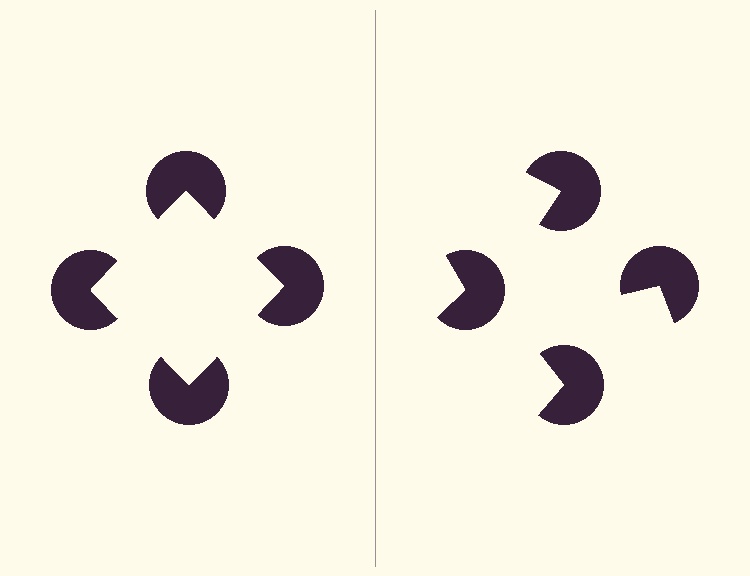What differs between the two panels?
The pac-man discs are positioned identically on both sides; only the wedge orientations differ. On the left they align to a square; on the right they are misaligned.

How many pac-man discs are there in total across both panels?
8 — 4 on each side.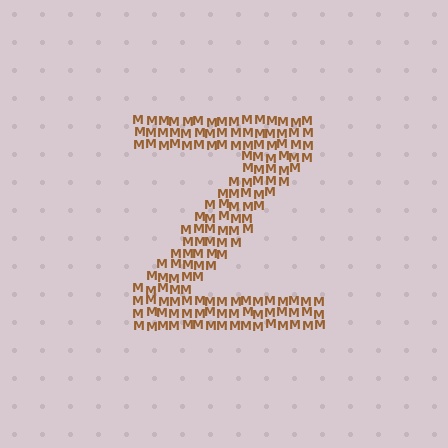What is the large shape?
The large shape is the letter Z.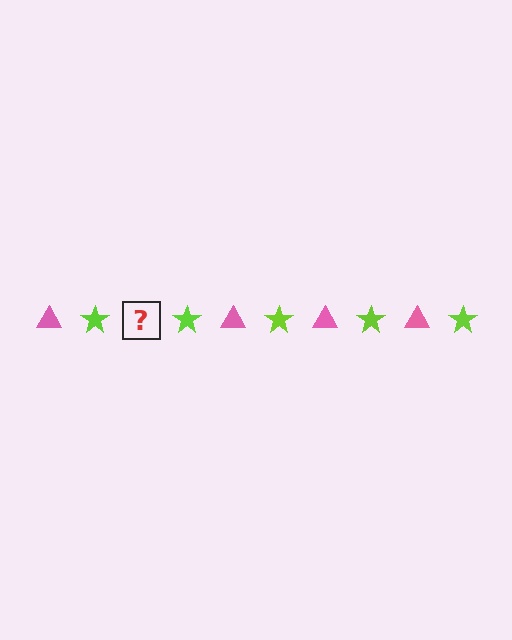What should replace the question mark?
The question mark should be replaced with a pink triangle.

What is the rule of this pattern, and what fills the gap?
The rule is that the pattern alternates between pink triangle and lime star. The gap should be filled with a pink triangle.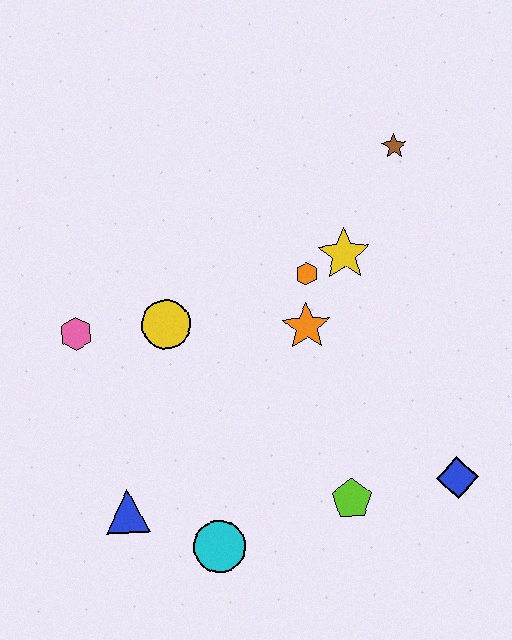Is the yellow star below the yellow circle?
No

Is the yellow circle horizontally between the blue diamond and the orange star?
No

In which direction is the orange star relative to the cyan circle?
The orange star is above the cyan circle.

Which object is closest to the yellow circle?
The pink hexagon is closest to the yellow circle.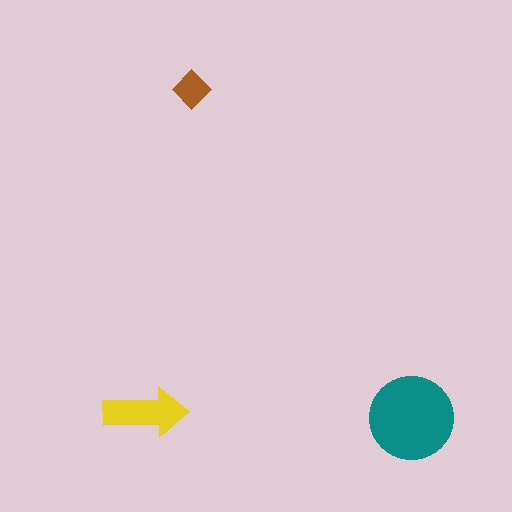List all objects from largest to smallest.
The teal circle, the yellow arrow, the brown diamond.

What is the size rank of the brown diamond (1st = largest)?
3rd.